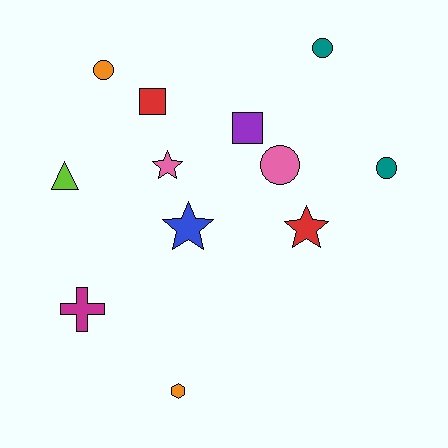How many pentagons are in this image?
There are no pentagons.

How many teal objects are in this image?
There are 2 teal objects.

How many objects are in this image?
There are 12 objects.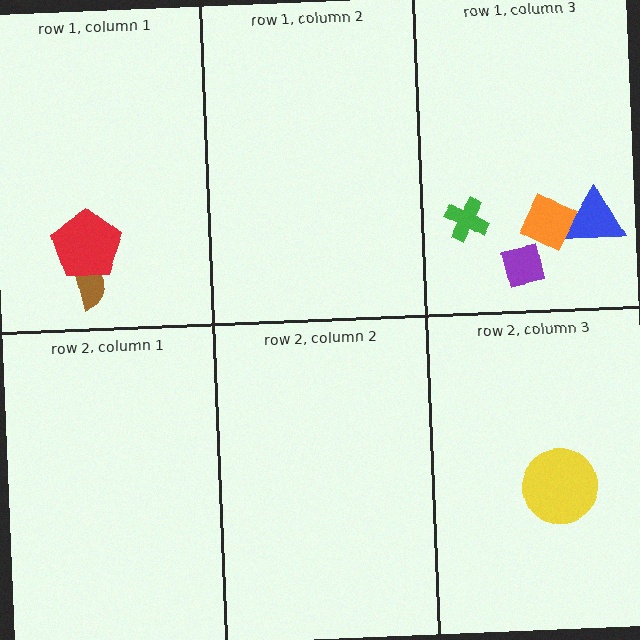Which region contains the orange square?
The row 1, column 3 region.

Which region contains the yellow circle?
The row 2, column 3 region.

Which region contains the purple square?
The row 1, column 3 region.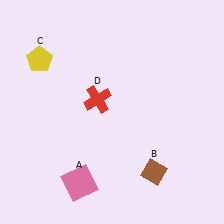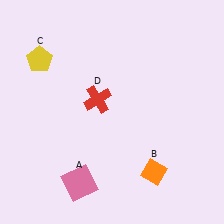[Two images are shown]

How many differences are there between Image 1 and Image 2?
There is 1 difference between the two images.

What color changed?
The diamond (B) changed from brown in Image 1 to orange in Image 2.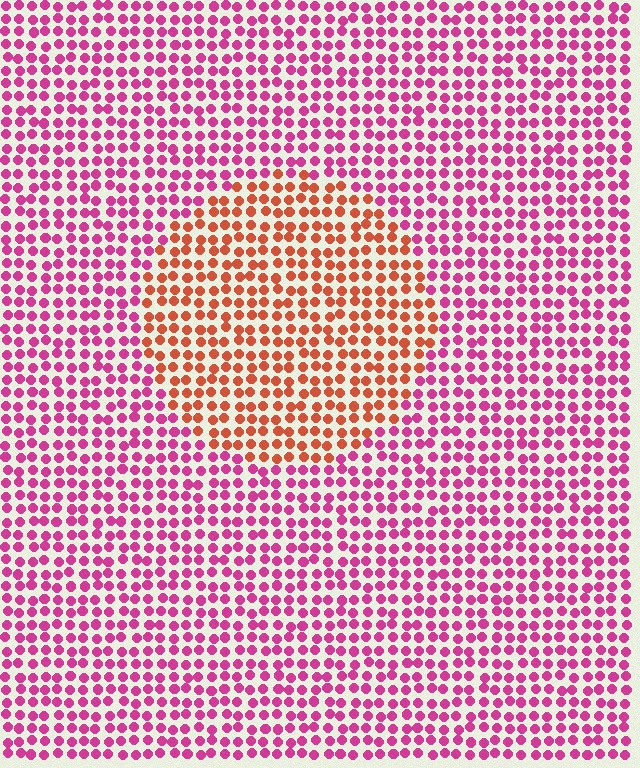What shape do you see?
I see a circle.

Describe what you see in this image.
The image is filled with small magenta elements in a uniform arrangement. A circle-shaped region is visible where the elements are tinted to a slightly different hue, forming a subtle color boundary.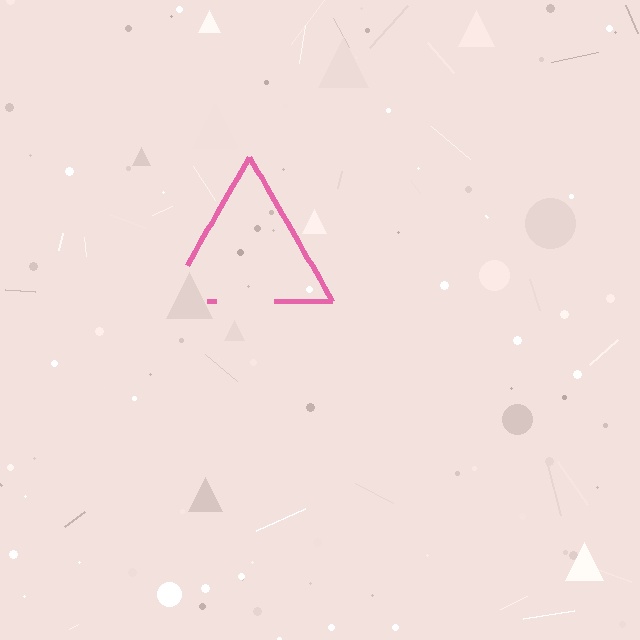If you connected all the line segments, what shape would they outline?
They would outline a triangle.